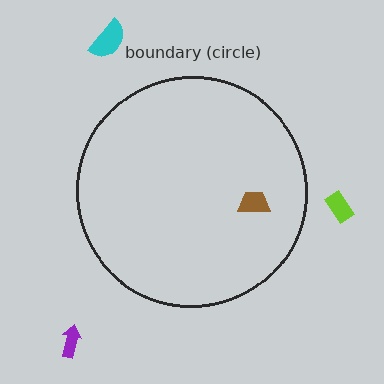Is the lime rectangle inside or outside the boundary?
Outside.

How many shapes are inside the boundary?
1 inside, 3 outside.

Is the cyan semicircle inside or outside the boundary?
Outside.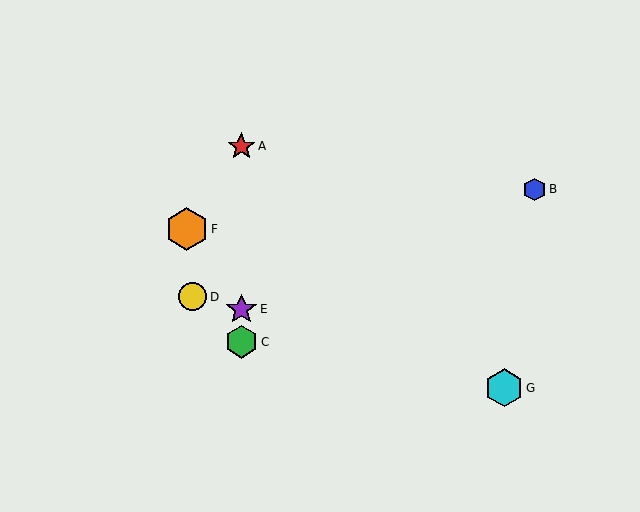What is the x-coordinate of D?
Object D is at x≈193.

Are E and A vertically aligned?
Yes, both are at x≈241.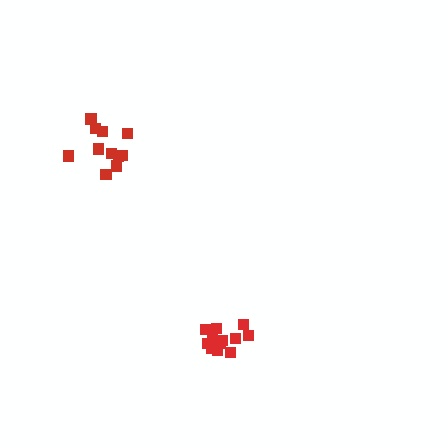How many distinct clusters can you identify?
There are 2 distinct clusters.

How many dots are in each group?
Group 1: 11 dots, Group 2: 12 dots (23 total).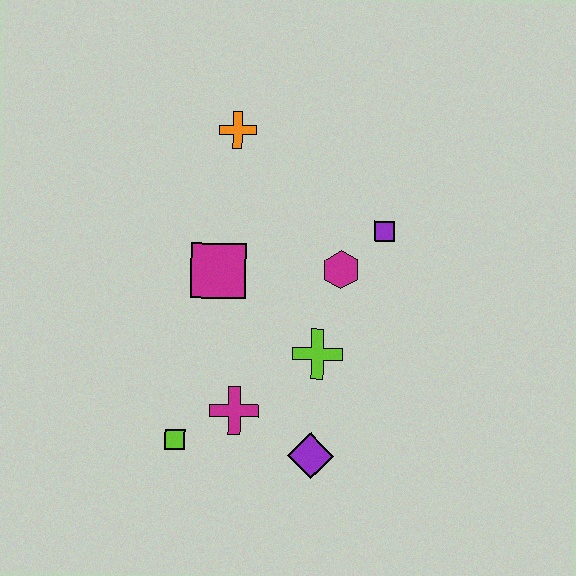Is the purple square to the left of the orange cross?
No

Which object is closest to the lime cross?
The magenta hexagon is closest to the lime cross.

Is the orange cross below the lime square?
No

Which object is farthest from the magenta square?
The purple diamond is farthest from the magenta square.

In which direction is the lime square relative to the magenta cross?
The lime square is to the left of the magenta cross.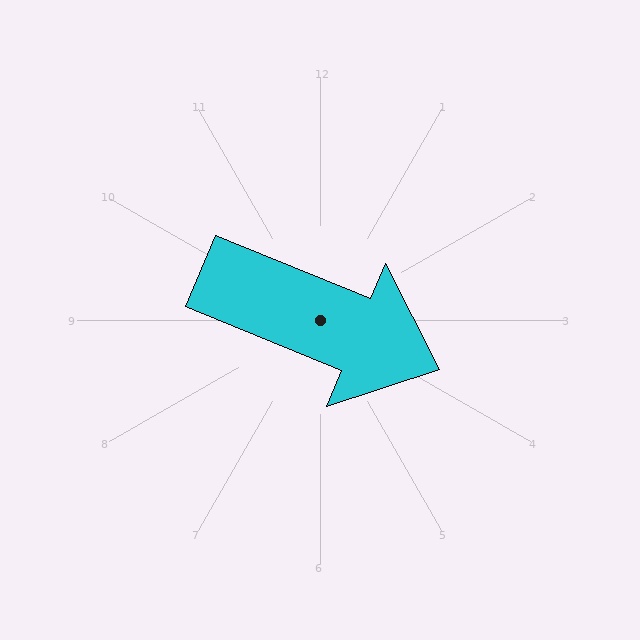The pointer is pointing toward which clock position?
Roughly 4 o'clock.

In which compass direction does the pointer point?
East.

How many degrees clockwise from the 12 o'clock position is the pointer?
Approximately 112 degrees.